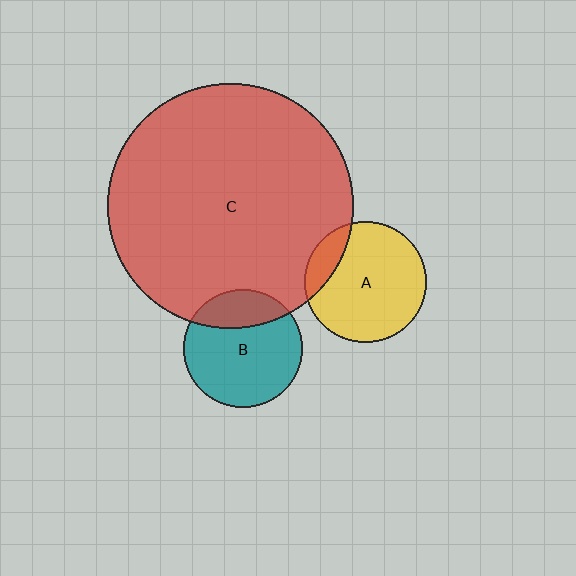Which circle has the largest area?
Circle C (red).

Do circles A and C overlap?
Yes.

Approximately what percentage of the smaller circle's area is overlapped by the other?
Approximately 15%.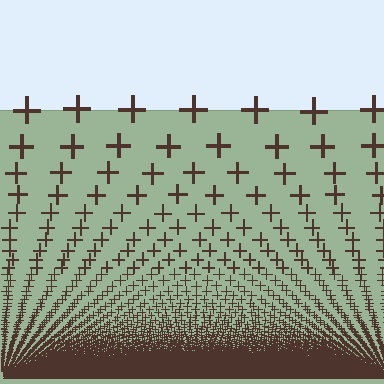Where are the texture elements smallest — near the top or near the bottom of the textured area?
Near the bottom.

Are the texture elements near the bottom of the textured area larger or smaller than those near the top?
Smaller. The gradient is inverted — elements near the bottom are smaller and denser.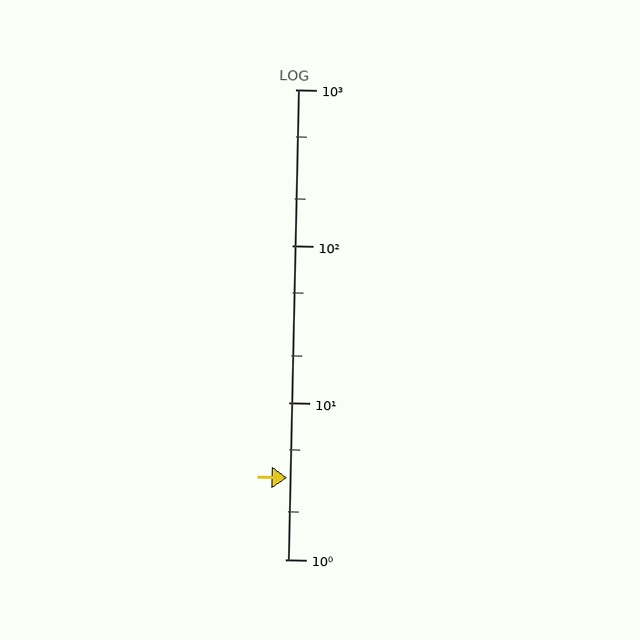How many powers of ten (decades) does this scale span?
The scale spans 3 decades, from 1 to 1000.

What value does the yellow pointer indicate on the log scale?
The pointer indicates approximately 3.3.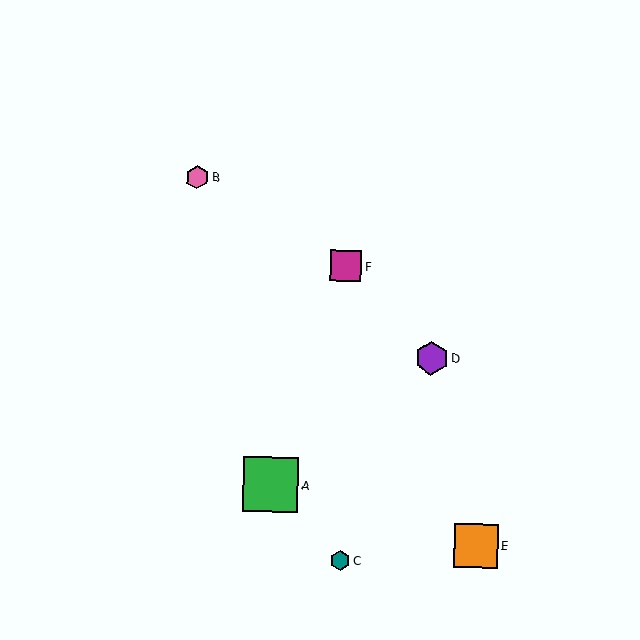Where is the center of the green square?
The center of the green square is at (271, 484).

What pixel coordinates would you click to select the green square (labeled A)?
Click at (271, 484) to select the green square A.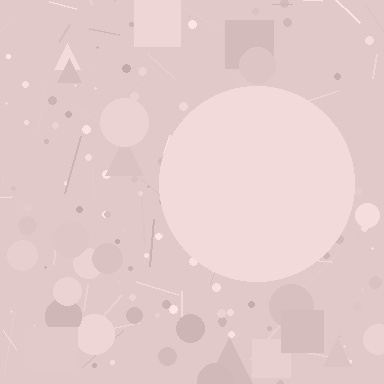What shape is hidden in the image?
A circle is hidden in the image.